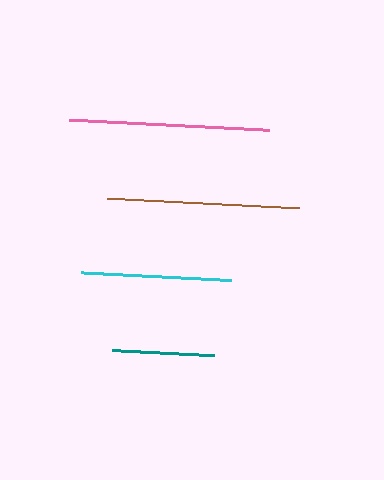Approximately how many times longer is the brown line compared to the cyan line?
The brown line is approximately 1.3 times the length of the cyan line.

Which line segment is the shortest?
The teal line is the shortest at approximately 102 pixels.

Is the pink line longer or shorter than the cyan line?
The pink line is longer than the cyan line.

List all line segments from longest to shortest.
From longest to shortest: pink, brown, cyan, teal.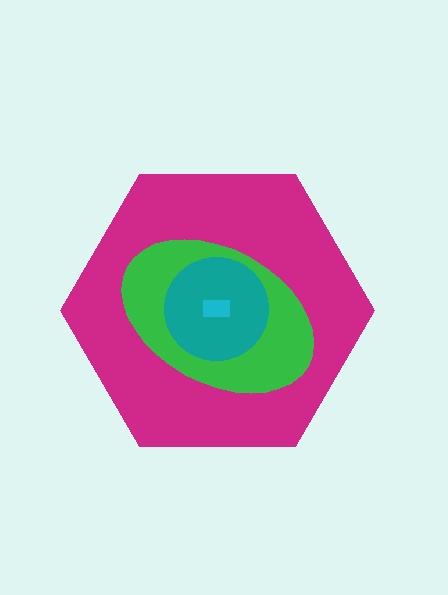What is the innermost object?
The cyan rectangle.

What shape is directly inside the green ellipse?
The teal circle.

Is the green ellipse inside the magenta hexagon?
Yes.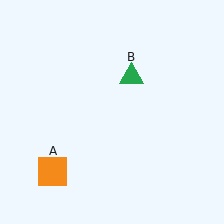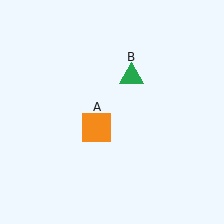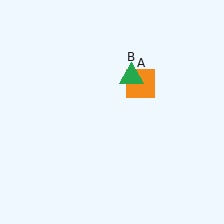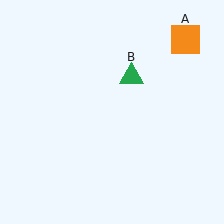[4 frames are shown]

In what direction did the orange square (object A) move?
The orange square (object A) moved up and to the right.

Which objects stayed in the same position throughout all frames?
Green triangle (object B) remained stationary.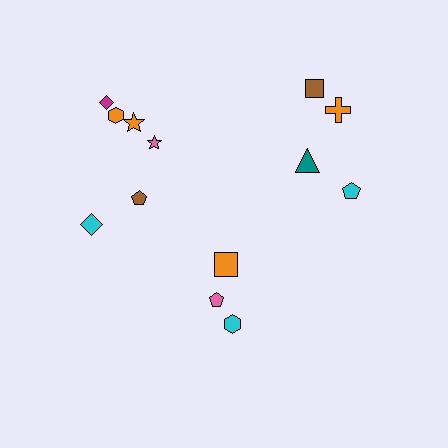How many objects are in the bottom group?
There are 3 objects.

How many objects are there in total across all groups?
There are 13 objects.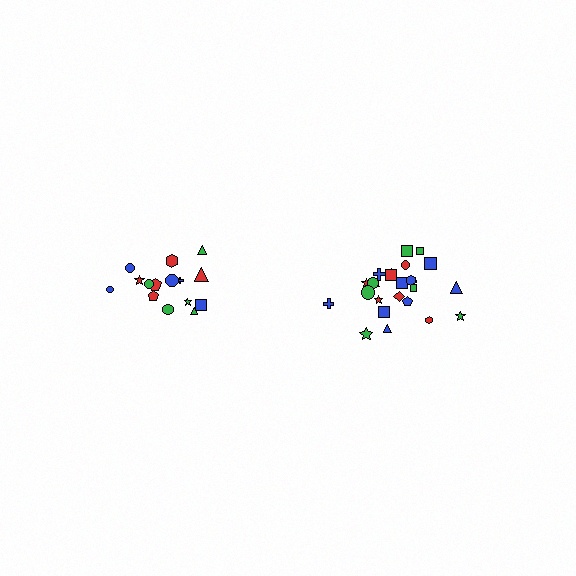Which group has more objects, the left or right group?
The right group.